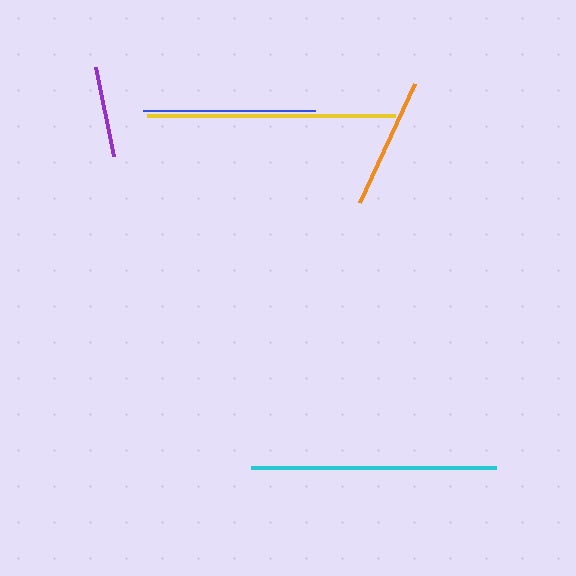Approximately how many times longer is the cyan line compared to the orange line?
The cyan line is approximately 1.9 times the length of the orange line.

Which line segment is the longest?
The yellow line is the longest at approximately 248 pixels.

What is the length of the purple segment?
The purple segment is approximately 91 pixels long.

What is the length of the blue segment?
The blue segment is approximately 173 pixels long.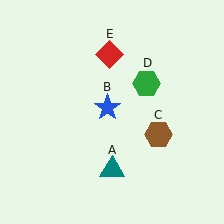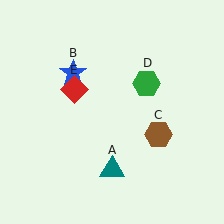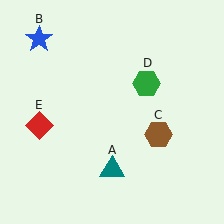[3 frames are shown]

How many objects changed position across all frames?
2 objects changed position: blue star (object B), red diamond (object E).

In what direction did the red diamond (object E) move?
The red diamond (object E) moved down and to the left.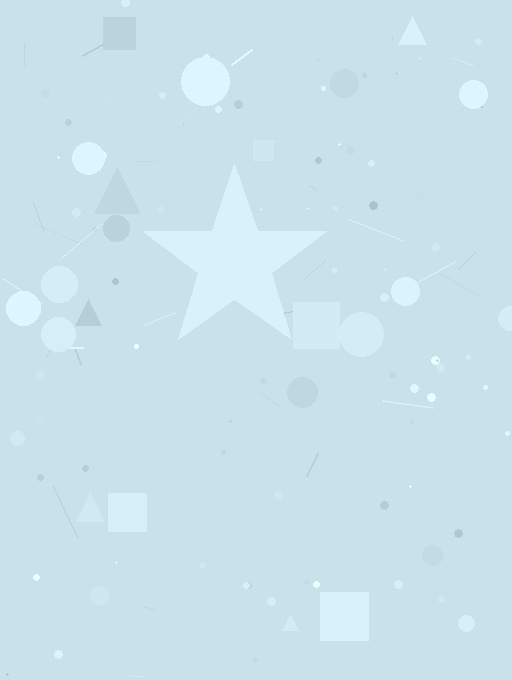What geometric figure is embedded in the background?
A star is embedded in the background.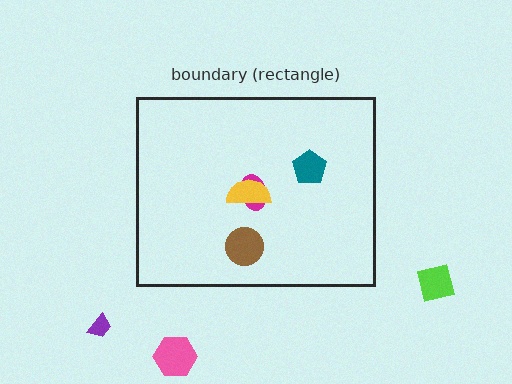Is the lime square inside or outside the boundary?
Outside.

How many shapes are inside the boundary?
4 inside, 3 outside.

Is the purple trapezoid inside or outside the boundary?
Outside.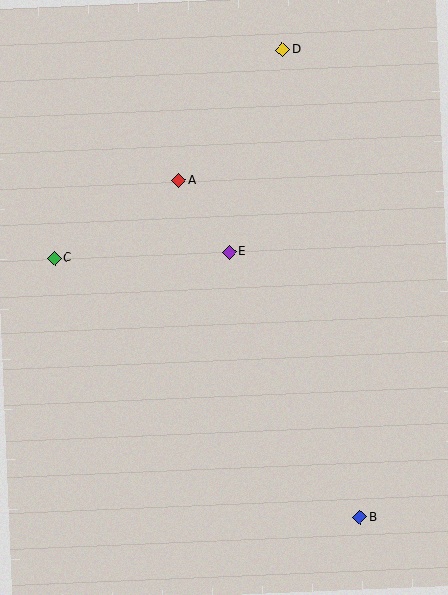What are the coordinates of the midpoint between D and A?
The midpoint between D and A is at (231, 115).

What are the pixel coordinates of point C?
Point C is at (55, 258).